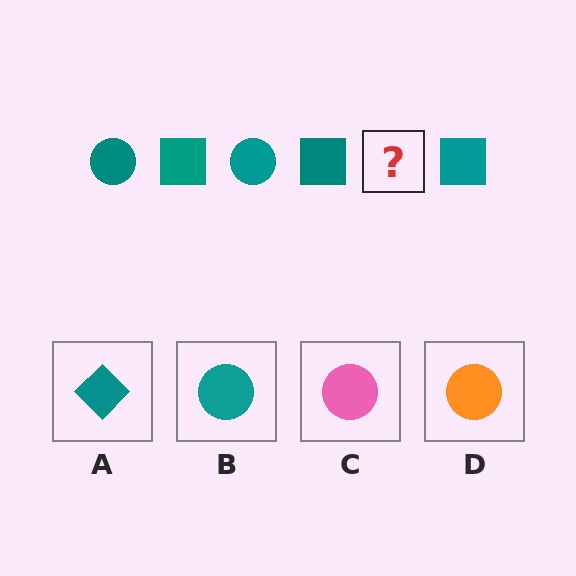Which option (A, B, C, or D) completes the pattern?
B.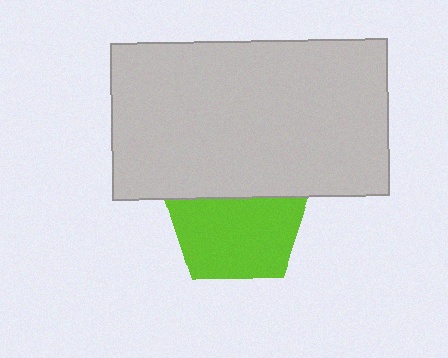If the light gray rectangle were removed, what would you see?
You would see the complete lime pentagon.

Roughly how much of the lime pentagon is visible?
Most of it is visible (roughly 65%).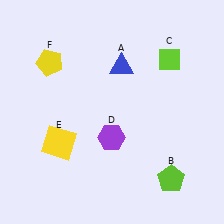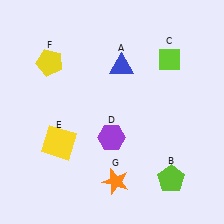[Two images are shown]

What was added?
An orange star (G) was added in Image 2.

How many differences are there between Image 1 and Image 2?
There is 1 difference between the two images.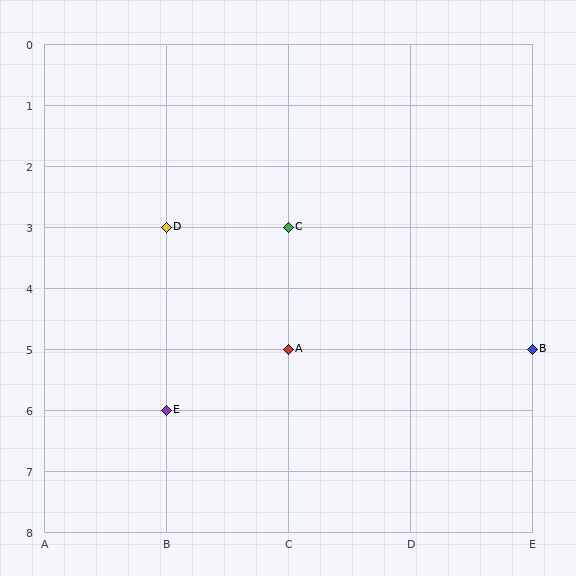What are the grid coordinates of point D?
Point D is at grid coordinates (B, 3).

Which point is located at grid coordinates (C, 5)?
Point A is at (C, 5).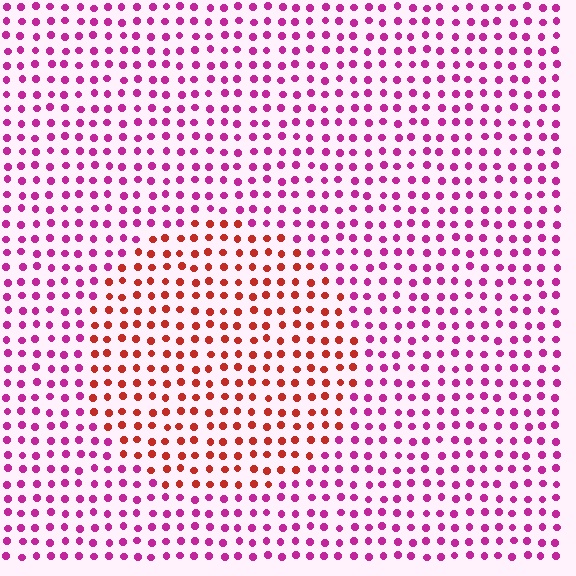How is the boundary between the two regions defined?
The boundary is defined purely by a slight shift in hue (about 48 degrees). Spacing, size, and orientation are identical on both sides.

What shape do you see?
I see a circle.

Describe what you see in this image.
The image is filled with small magenta elements in a uniform arrangement. A circle-shaped region is visible where the elements are tinted to a slightly different hue, forming a subtle color boundary.